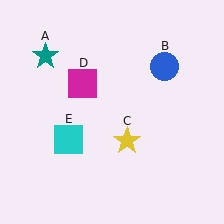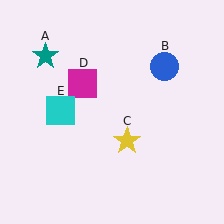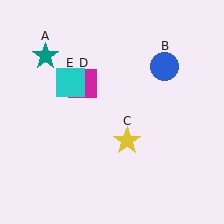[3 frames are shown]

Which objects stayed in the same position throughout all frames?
Teal star (object A) and blue circle (object B) and yellow star (object C) and magenta square (object D) remained stationary.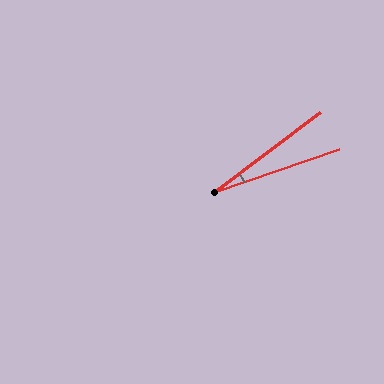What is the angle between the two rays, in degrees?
Approximately 18 degrees.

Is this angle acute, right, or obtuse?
It is acute.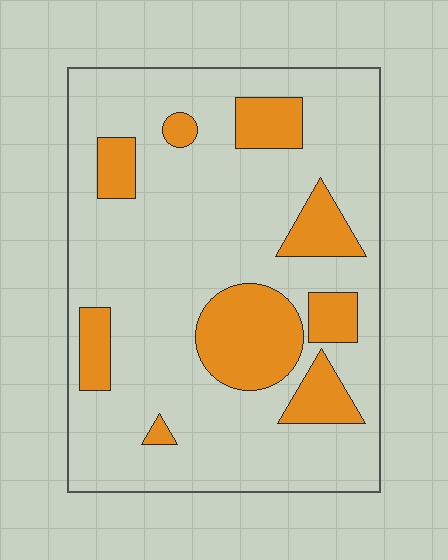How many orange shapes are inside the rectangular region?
9.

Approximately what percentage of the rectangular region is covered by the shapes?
Approximately 20%.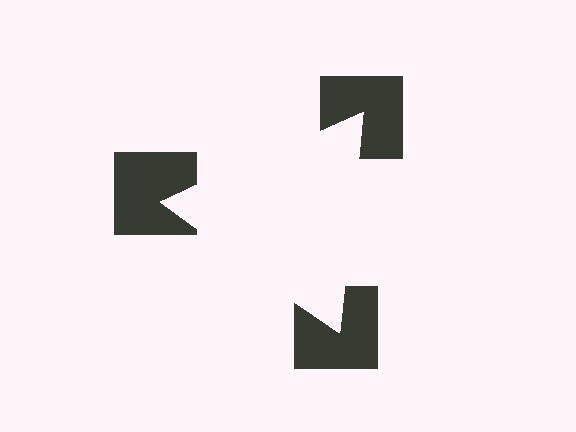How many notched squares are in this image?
There are 3 — one at each vertex of the illusory triangle.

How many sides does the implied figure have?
3 sides.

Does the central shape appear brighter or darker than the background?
It typically appears slightly brighter than the background, even though no actual brightness change is drawn.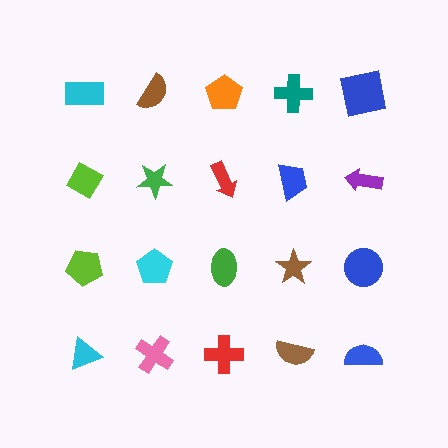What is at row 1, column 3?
An orange pentagon.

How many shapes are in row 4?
5 shapes.